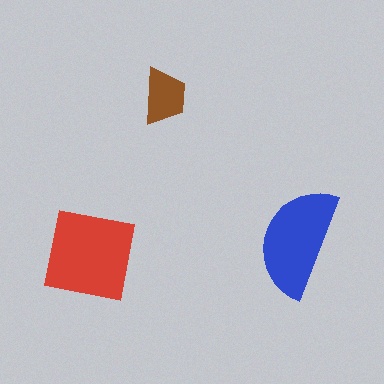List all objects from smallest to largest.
The brown trapezoid, the blue semicircle, the red square.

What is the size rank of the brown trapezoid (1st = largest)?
3rd.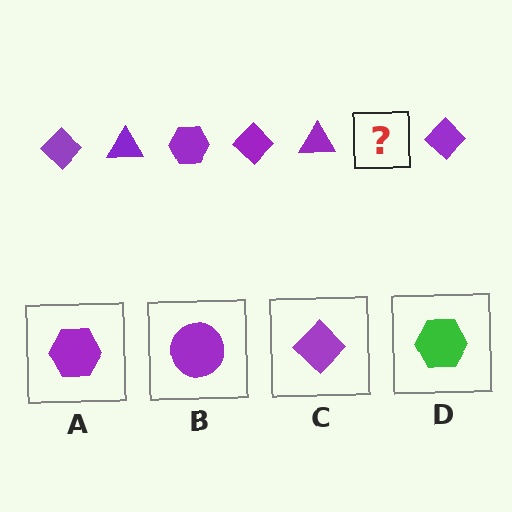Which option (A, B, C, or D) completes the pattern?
A.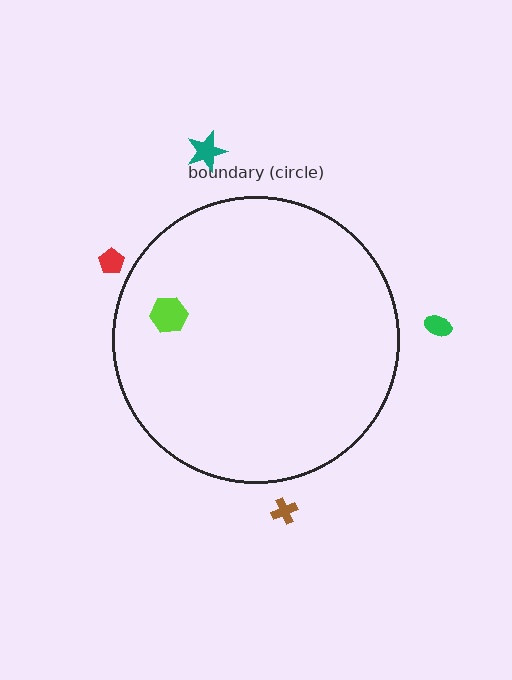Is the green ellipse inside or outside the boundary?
Outside.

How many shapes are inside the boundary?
1 inside, 4 outside.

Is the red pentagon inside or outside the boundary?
Outside.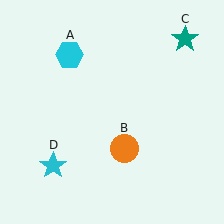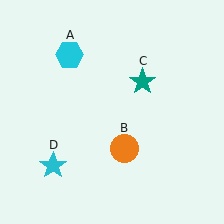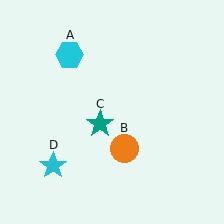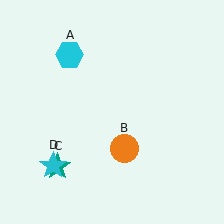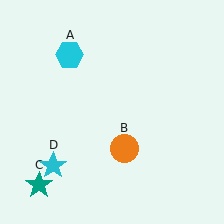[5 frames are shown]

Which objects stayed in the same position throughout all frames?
Cyan hexagon (object A) and orange circle (object B) and cyan star (object D) remained stationary.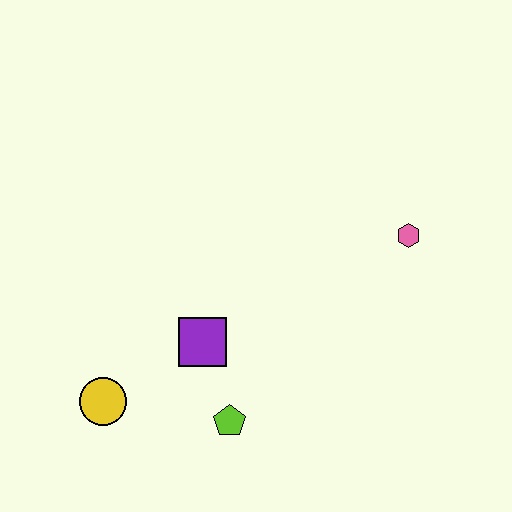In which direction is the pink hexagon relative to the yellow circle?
The pink hexagon is to the right of the yellow circle.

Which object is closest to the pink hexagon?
The purple square is closest to the pink hexagon.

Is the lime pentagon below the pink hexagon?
Yes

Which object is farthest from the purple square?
The pink hexagon is farthest from the purple square.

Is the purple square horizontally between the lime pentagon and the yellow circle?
Yes